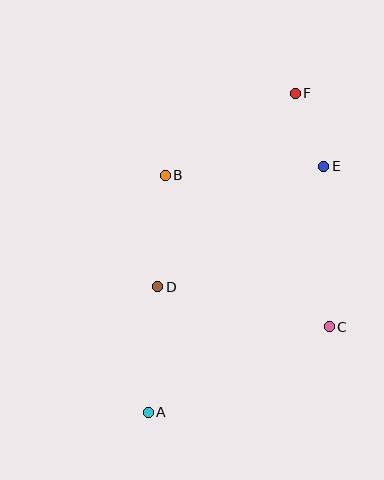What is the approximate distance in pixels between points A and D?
The distance between A and D is approximately 126 pixels.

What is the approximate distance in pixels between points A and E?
The distance between A and E is approximately 303 pixels.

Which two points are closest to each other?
Points E and F are closest to each other.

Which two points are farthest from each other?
Points A and F are farthest from each other.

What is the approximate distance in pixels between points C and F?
The distance between C and F is approximately 236 pixels.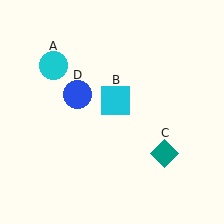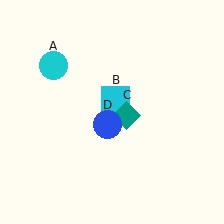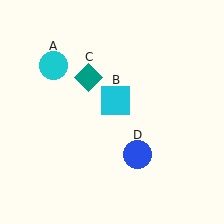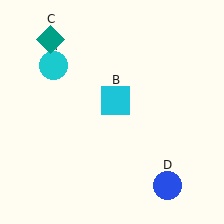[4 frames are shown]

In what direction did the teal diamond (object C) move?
The teal diamond (object C) moved up and to the left.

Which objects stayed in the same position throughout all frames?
Cyan circle (object A) and cyan square (object B) remained stationary.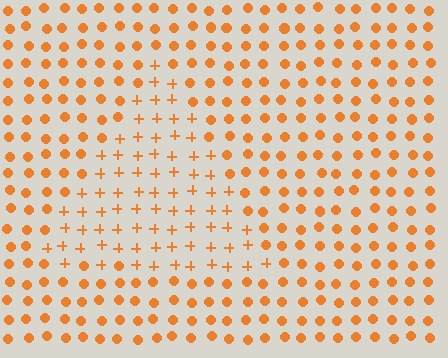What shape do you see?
I see a triangle.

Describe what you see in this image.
The image is filled with small orange elements arranged in a uniform grid. A triangle-shaped region contains plus signs, while the surrounding area contains circles. The boundary is defined purely by the change in element shape.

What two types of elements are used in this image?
The image uses plus signs inside the triangle region and circles outside it.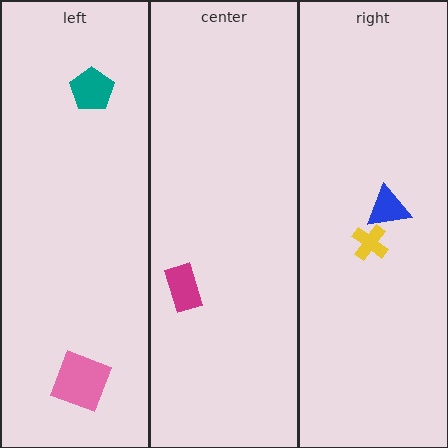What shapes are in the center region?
The magenta rectangle.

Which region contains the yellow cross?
The right region.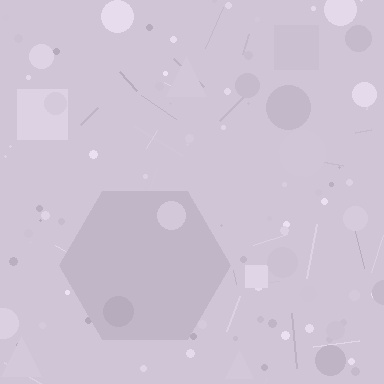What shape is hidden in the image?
A hexagon is hidden in the image.